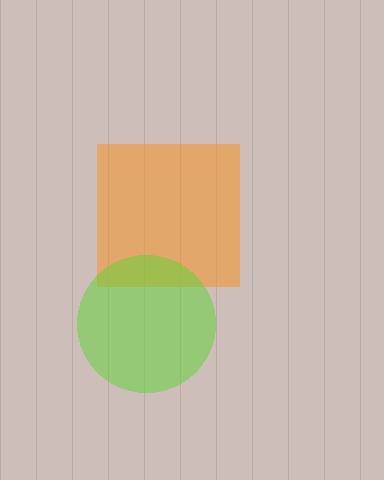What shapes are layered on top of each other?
The layered shapes are: an orange square, a lime circle.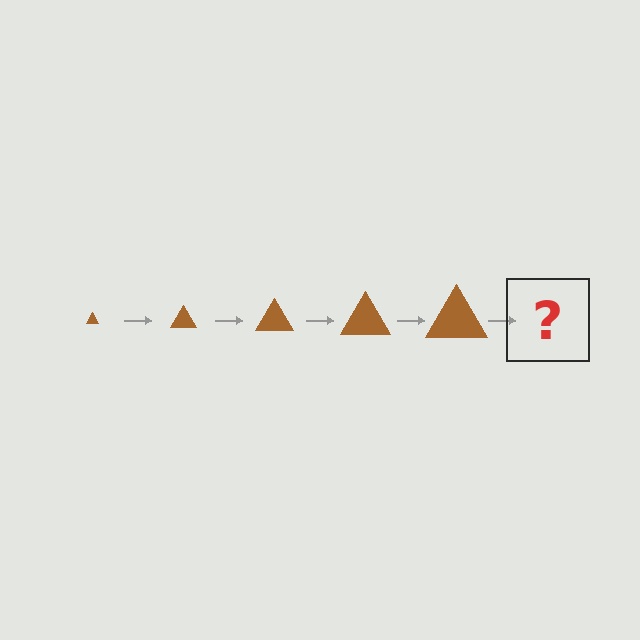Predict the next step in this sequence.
The next step is a brown triangle, larger than the previous one.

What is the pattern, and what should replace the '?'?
The pattern is that the triangle gets progressively larger each step. The '?' should be a brown triangle, larger than the previous one.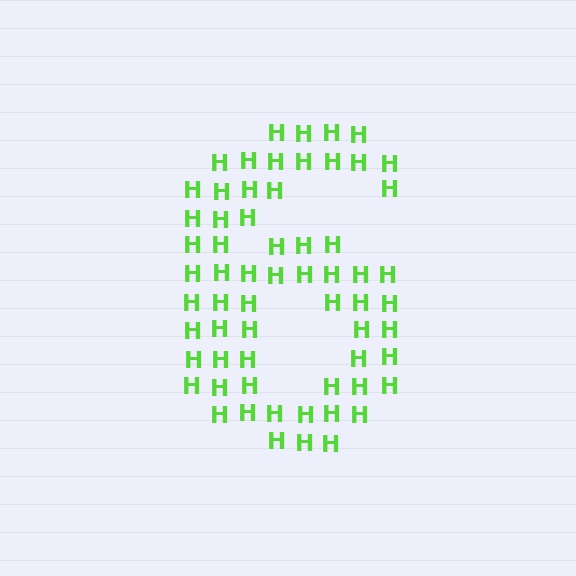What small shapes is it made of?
It is made of small letter H's.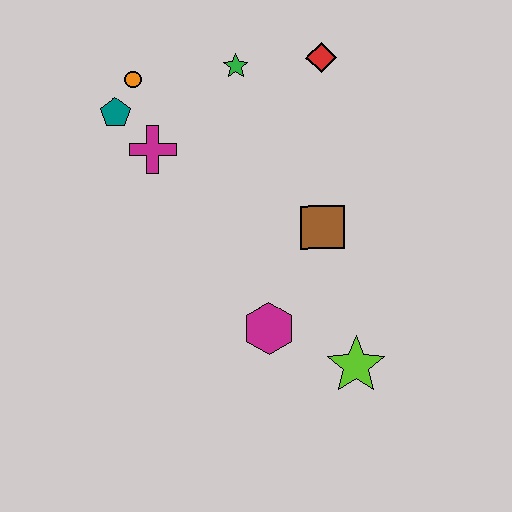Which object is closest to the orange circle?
The teal pentagon is closest to the orange circle.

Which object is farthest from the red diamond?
The lime star is farthest from the red diamond.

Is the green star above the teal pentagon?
Yes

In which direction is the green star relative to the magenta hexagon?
The green star is above the magenta hexagon.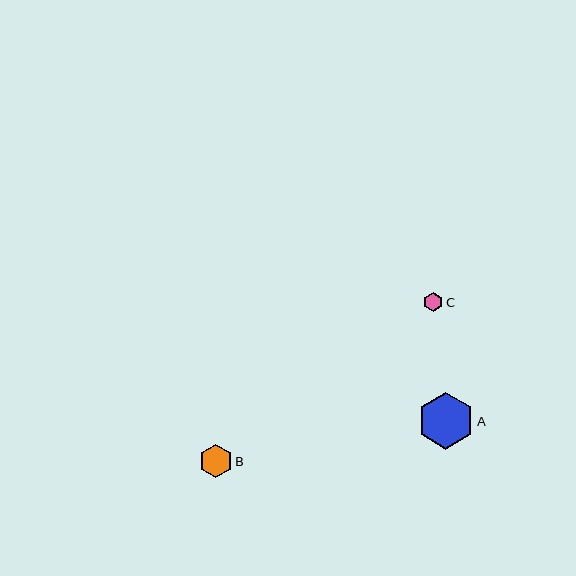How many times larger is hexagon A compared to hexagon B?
Hexagon A is approximately 1.7 times the size of hexagon B.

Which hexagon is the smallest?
Hexagon C is the smallest with a size of approximately 20 pixels.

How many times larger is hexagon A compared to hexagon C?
Hexagon A is approximately 2.9 times the size of hexagon C.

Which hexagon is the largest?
Hexagon A is the largest with a size of approximately 56 pixels.